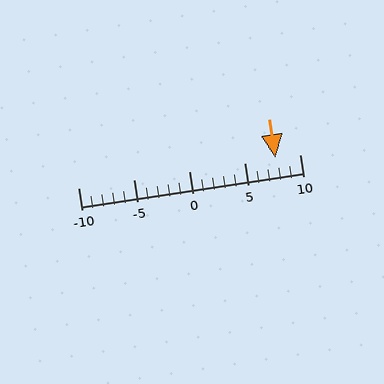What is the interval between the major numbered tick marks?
The major tick marks are spaced 5 units apart.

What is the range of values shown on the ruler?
The ruler shows values from -10 to 10.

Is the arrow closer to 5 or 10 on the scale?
The arrow is closer to 10.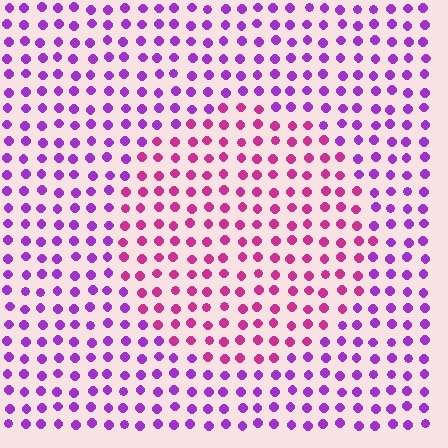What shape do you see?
I see a circle.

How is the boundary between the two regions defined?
The boundary is defined purely by a slight shift in hue (about 38 degrees). Spacing, size, and orientation are identical on both sides.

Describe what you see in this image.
The image is filled with small purple elements in a uniform arrangement. A circle-shaped region is visible where the elements are tinted to a slightly different hue, forming a subtle color boundary.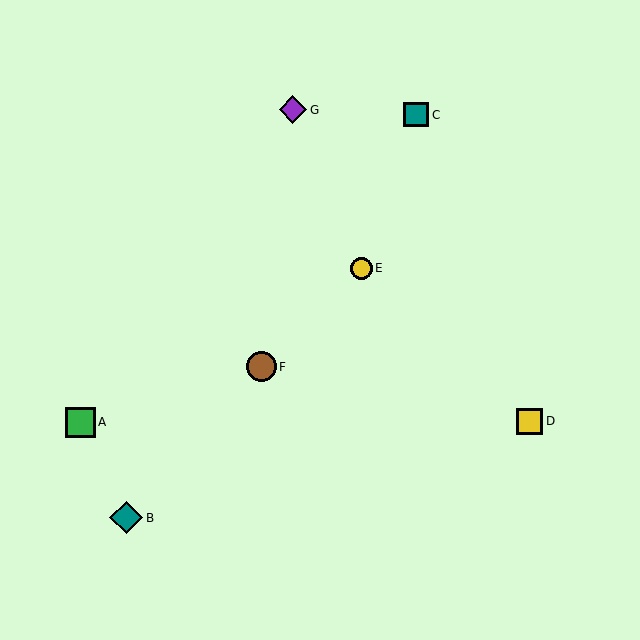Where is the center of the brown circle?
The center of the brown circle is at (262, 367).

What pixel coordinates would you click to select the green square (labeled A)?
Click at (80, 422) to select the green square A.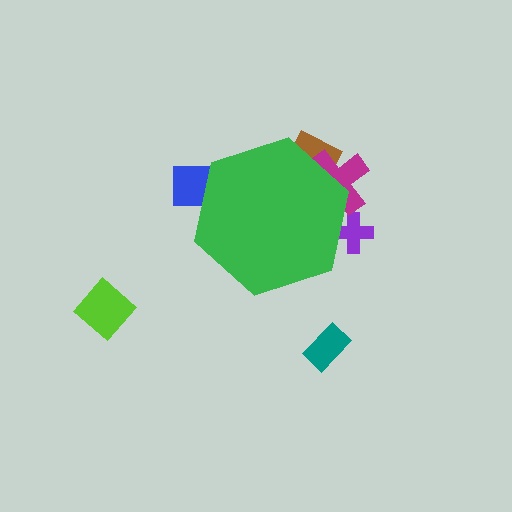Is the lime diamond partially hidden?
No, the lime diamond is fully visible.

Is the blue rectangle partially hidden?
Yes, the blue rectangle is partially hidden behind the green hexagon.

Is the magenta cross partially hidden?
Yes, the magenta cross is partially hidden behind the green hexagon.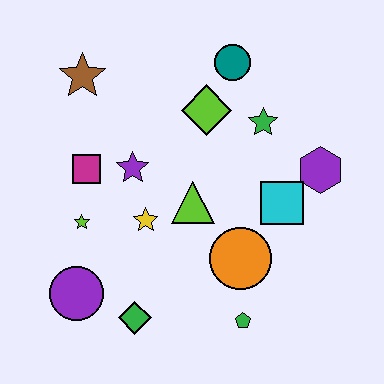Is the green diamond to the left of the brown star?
No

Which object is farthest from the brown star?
The green pentagon is farthest from the brown star.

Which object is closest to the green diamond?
The purple circle is closest to the green diamond.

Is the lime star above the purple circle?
Yes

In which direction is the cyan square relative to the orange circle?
The cyan square is above the orange circle.